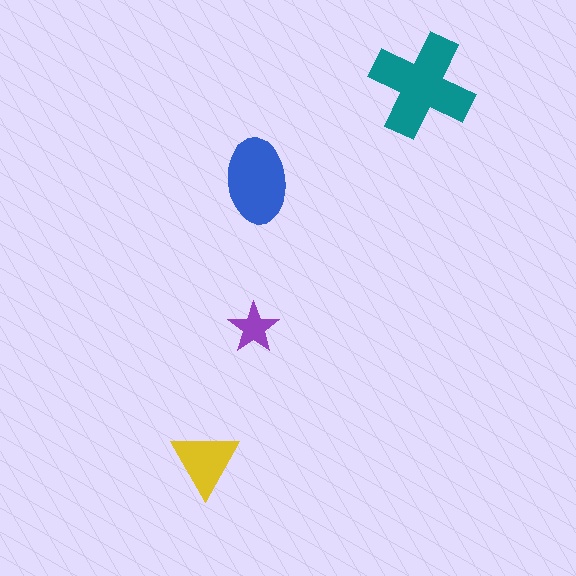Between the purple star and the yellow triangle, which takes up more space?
The yellow triangle.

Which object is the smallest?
The purple star.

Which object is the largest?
The teal cross.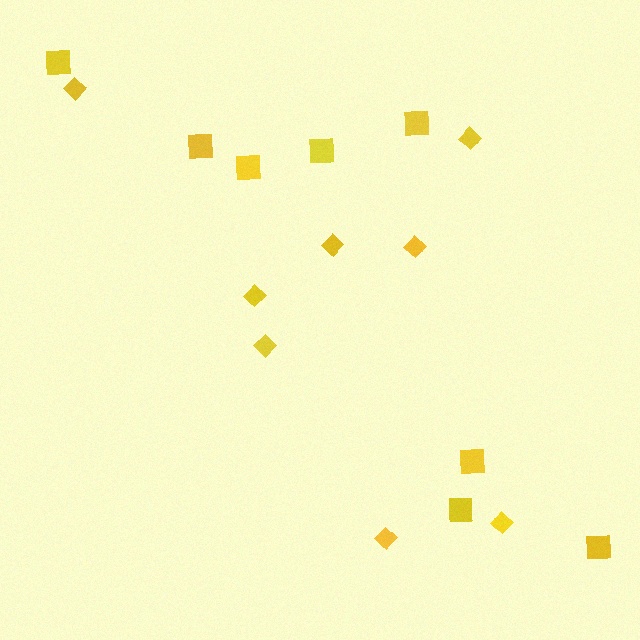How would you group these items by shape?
There are 2 groups: one group of diamonds (8) and one group of squares (8).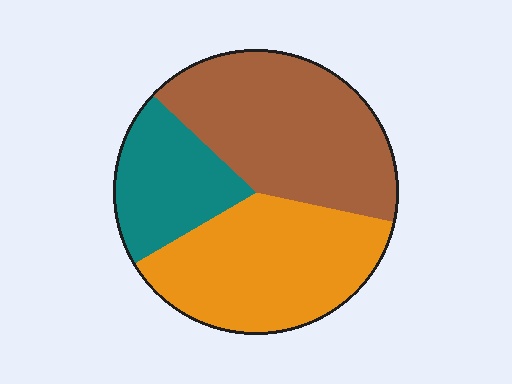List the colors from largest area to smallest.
From largest to smallest: brown, orange, teal.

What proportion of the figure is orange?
Orange covers about 40% of the figure.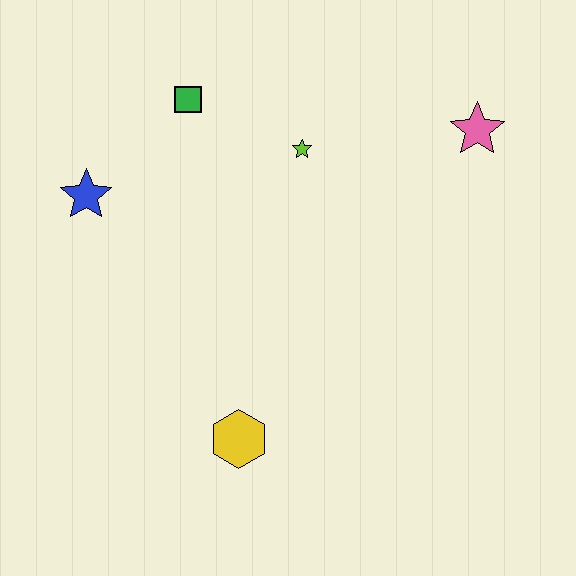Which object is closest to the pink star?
The lime star is closest to the pink star.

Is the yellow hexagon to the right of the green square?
Yes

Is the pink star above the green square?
No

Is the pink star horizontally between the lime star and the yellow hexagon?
No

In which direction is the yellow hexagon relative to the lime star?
The yellow hexagon is below the lime star.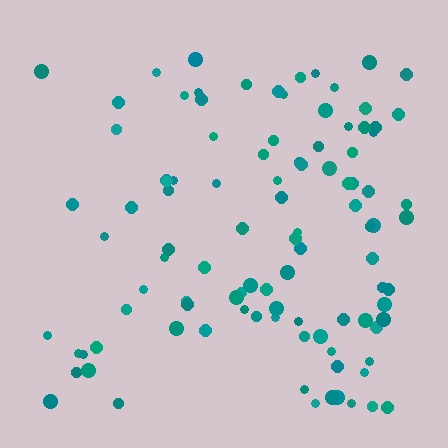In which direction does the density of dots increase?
From left to right, with the right side densest.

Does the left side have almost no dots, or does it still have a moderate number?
Still a moderate number, just noticeably fewer than the right.